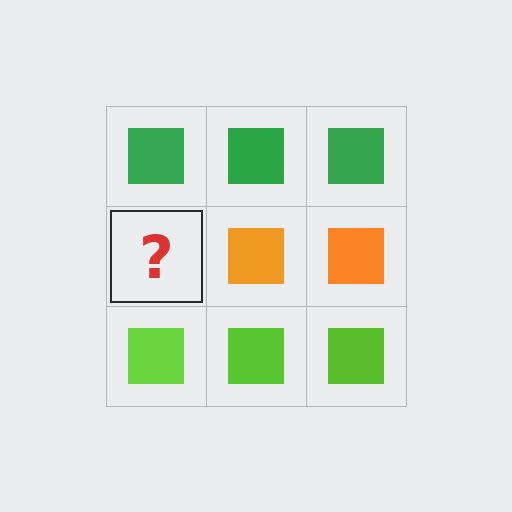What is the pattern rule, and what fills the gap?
The rule is that each row has a consistent color. The gap should be filled with an orange square.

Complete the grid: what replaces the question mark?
The question mark should be replaced with an orange square.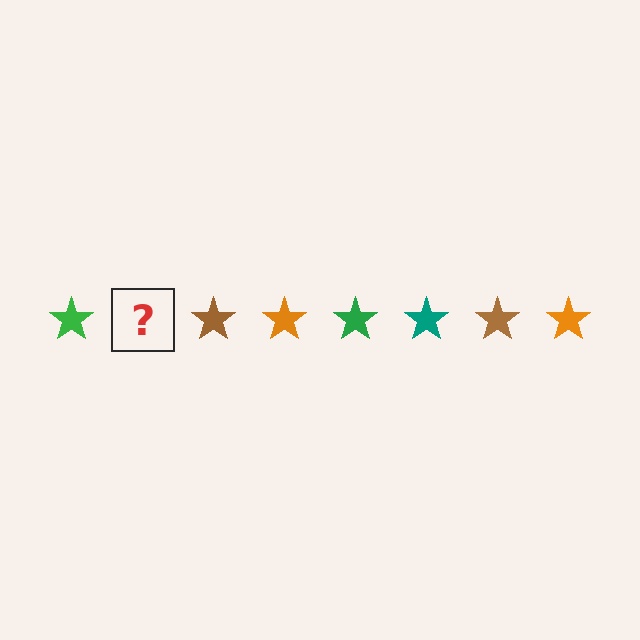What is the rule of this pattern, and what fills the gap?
The rule is that the pattern cycles through green, teal, brown, orange stars. The gap should be filled with a teal star.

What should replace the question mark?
The question mark should be replaced with a teal star.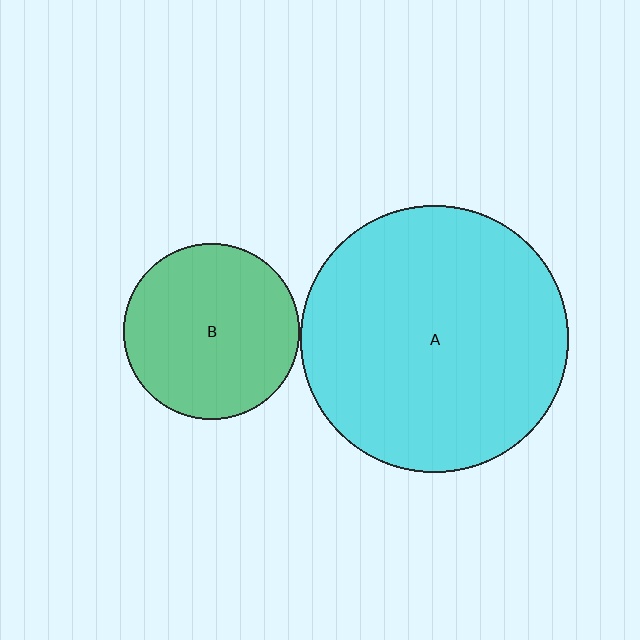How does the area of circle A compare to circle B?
Approximately 2.3 times.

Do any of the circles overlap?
No, none of the circles overlap.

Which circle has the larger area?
Circle A (cyan).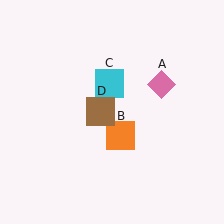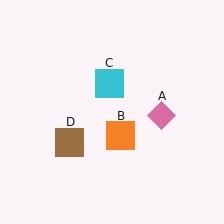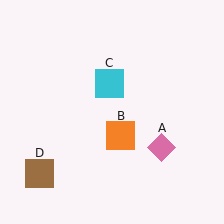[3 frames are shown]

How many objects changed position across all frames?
2 objects changed position: pink diamond (object A), brown square (object D).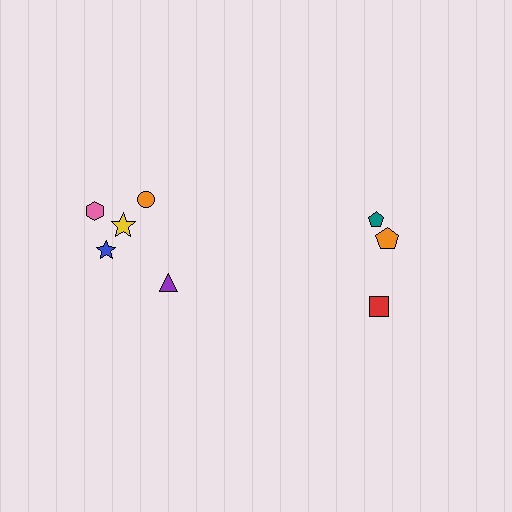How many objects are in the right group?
There are 3 objects.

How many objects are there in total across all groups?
There are 8 objects.